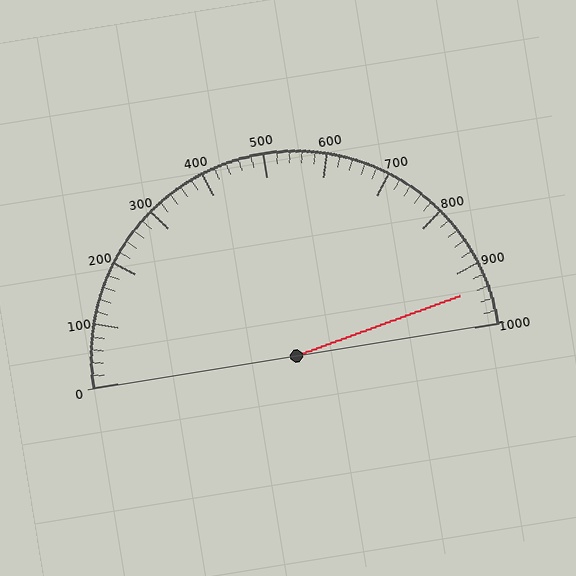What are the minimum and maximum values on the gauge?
The gauge ranges from 0 to 1000.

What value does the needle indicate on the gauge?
The needle indicates approximately 940.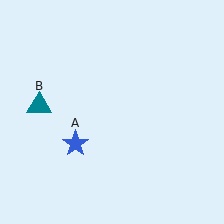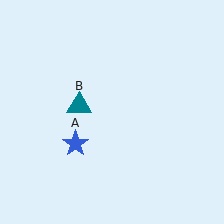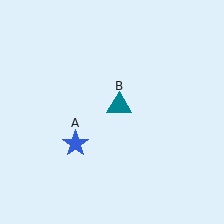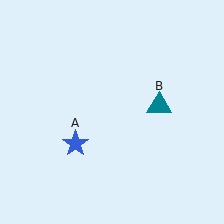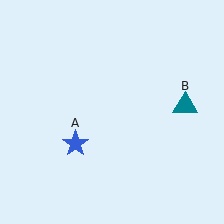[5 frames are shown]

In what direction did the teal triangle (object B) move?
The teal triangle (object B) moved right.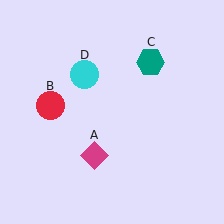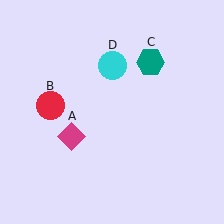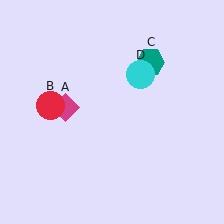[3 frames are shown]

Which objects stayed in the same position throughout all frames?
Red circle (object B) and teal hexagon (object C) remained stationary.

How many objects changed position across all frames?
2 objects changed position: magenta diamond (object A), cyan circle (object D).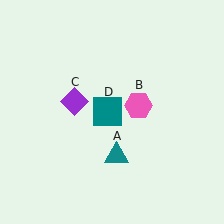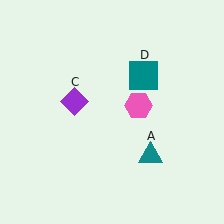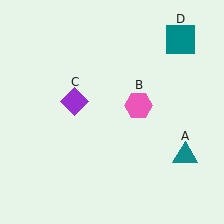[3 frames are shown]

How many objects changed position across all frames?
2 objects changed position: teal triangle (object A), teal square (object D).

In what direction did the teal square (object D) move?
The teal square (object D) moved up and to the right.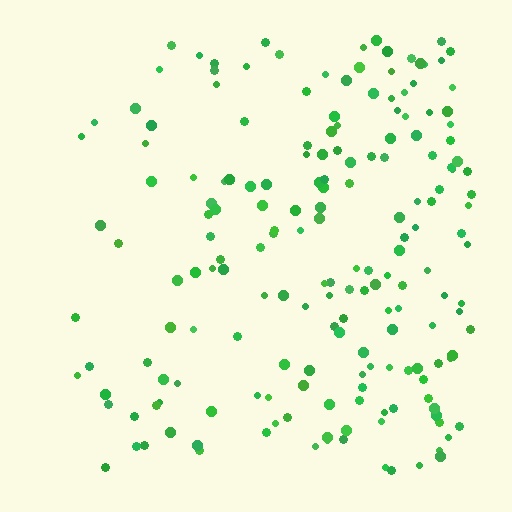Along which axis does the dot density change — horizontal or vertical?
Horizontal.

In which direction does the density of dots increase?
From left to right, with the right side densest.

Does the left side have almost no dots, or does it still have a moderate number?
Still a moderate number, just noticeably fewer than the right.